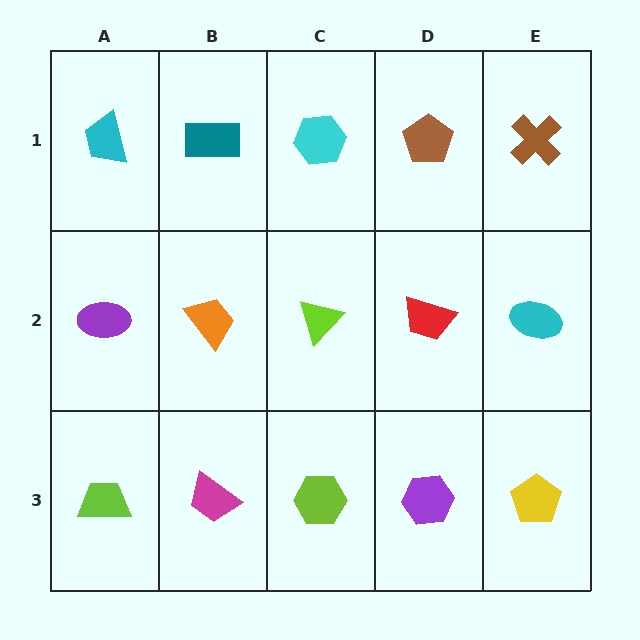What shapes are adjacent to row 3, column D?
A red trapezoid (row 2, column D), a lime hexagon (row 3, column C), a yellow pentagon (row 3, column E).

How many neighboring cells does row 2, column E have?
3.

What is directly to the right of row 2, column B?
A lime triangle.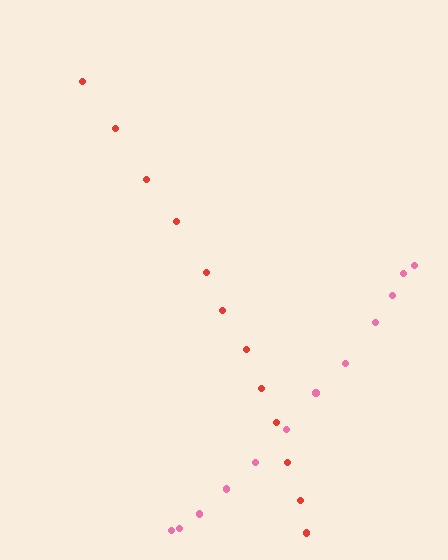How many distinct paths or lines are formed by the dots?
There are 2 distinct paths.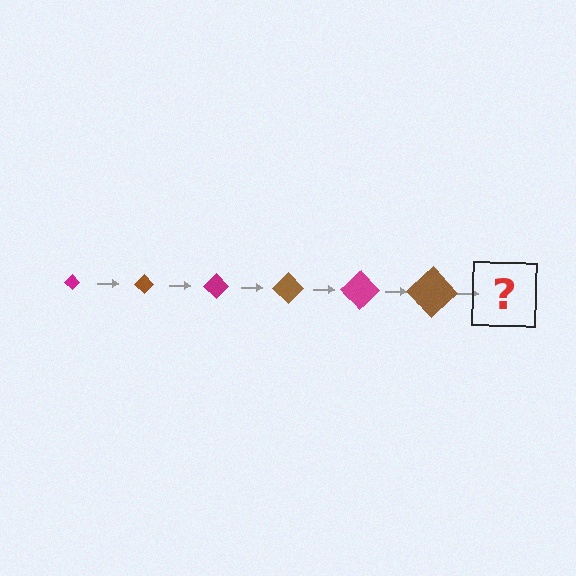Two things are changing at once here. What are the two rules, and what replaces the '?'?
The two rules are that the diamond grows larger each step and the color cycles through magenta and brown. The '?' should be a magenta diamond, larger than the previous one.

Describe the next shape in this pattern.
It should be a magenta diamond, larger than the previous one.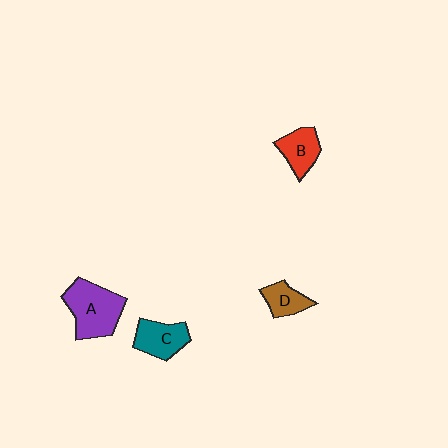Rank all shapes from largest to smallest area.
From largest to smallest: A (purple), C (teal), B (red), D (brown).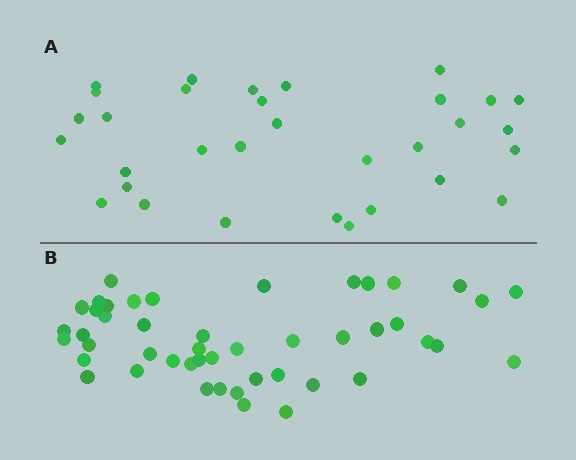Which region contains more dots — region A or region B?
Region B (the bottom region) has more dots.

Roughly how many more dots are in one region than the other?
Region B has approximately 15 more dots than region A.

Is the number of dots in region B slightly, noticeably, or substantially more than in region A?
Region B has substantially more. The ratio is roughly 1.5 to 1.